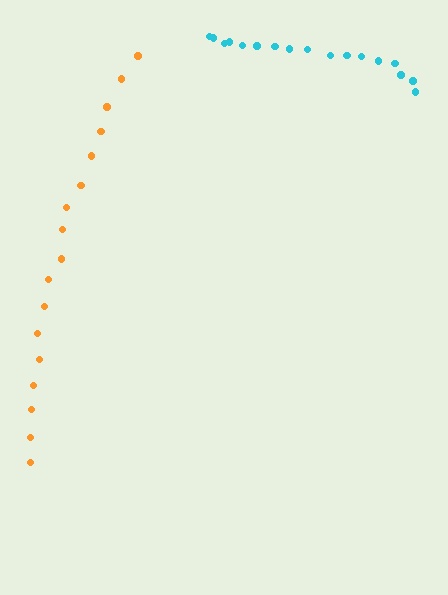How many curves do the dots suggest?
There are 2 distinct paths.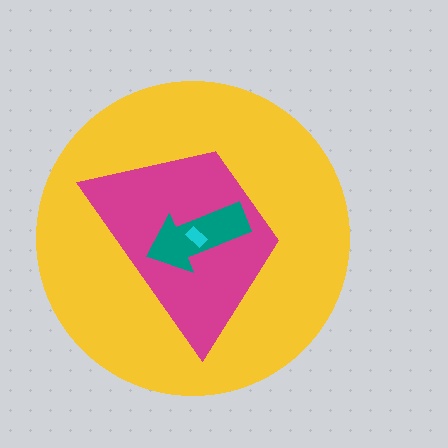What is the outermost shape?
The yellow circle.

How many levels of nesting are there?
4.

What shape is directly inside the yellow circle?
The magenta trapezoid.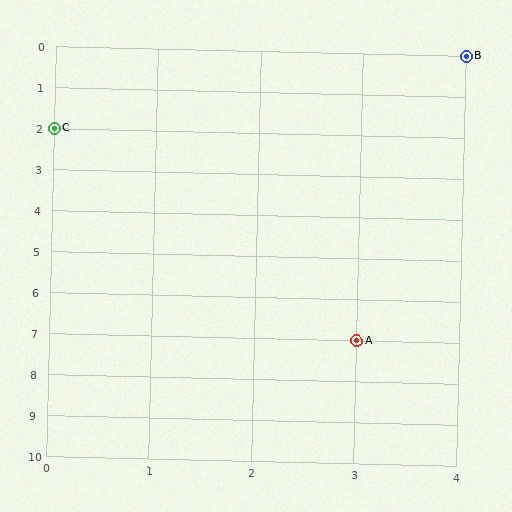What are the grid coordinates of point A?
Point A is at grid coordinates (3, 7).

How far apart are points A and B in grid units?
Points A and B are 1 column and 7 rows apart (about 7.1 grid units diagonally).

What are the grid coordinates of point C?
Point C is at grid coordinates (0, 2).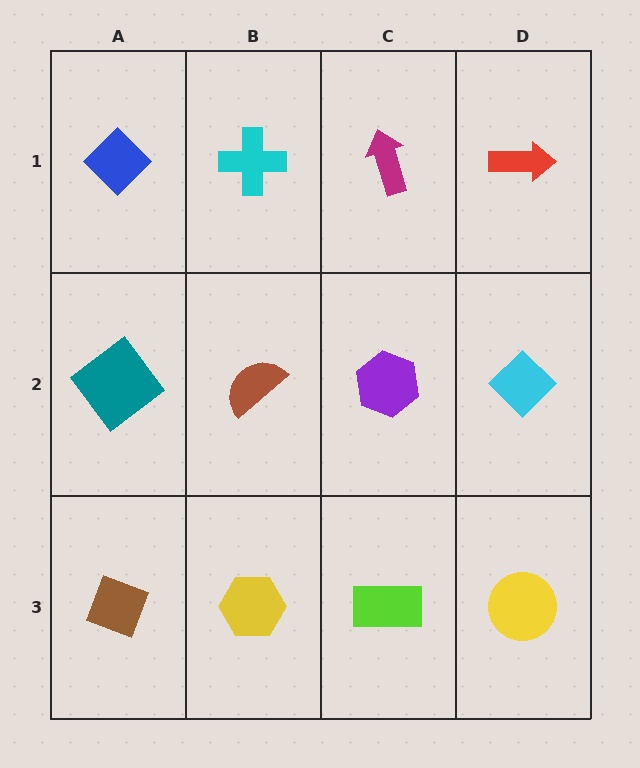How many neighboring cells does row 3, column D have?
2.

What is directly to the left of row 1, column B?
A blue diamond.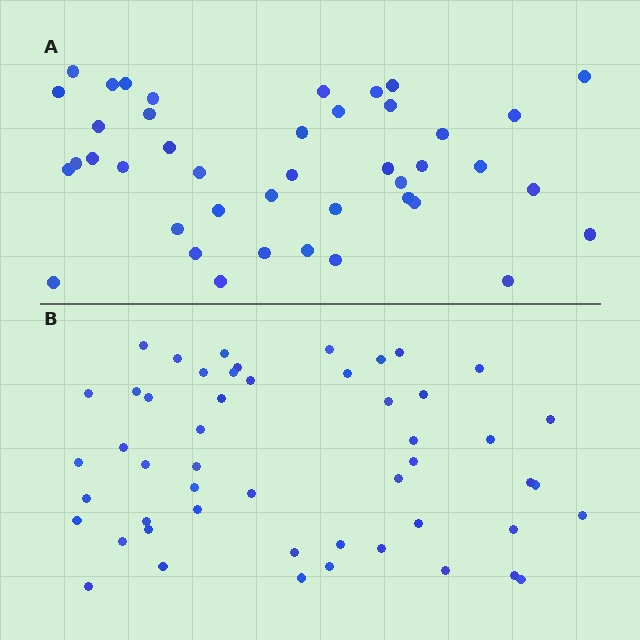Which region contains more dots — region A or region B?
Region B (the bottom region) has more dots.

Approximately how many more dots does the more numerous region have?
Region B has roughly 8 or so more dots than region A.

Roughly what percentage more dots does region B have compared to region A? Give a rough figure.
About 20% more.